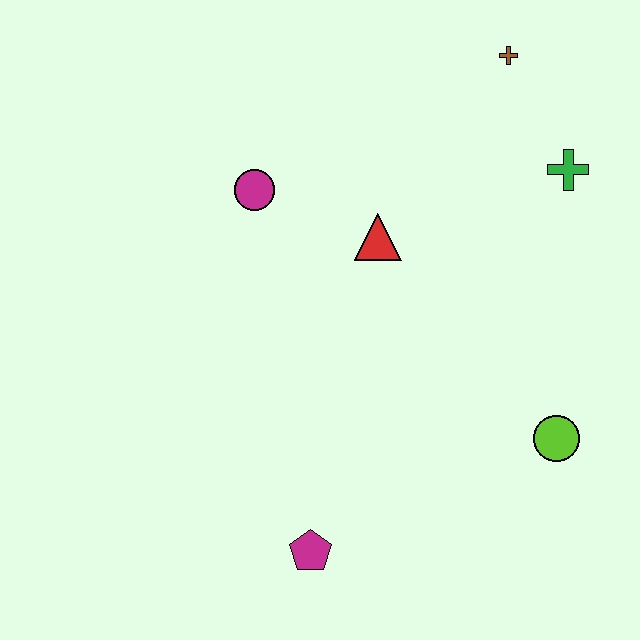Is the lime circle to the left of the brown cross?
No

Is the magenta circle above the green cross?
No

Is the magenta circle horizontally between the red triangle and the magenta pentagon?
No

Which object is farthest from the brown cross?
The magenta pentagon is farthest from the brown cross.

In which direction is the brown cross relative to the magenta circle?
The brown cross is to the right of the magenta circle.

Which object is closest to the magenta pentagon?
The lime circle is closest to the magenta pentagon.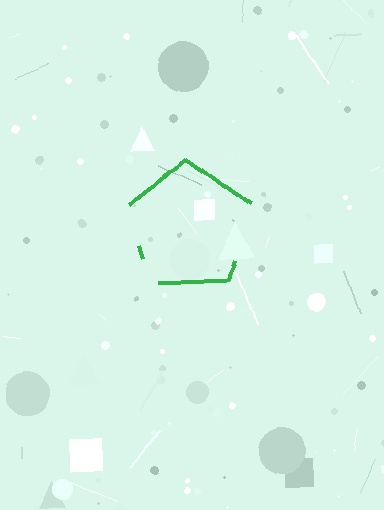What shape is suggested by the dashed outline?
The dashed outline suggests a pentagon.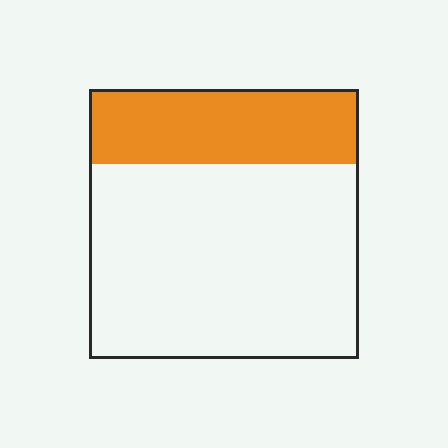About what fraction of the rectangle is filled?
About one quarter (1/4).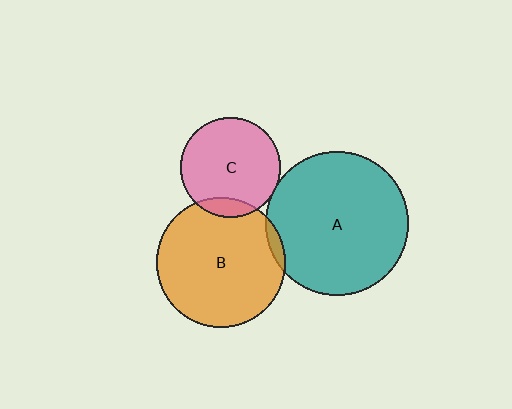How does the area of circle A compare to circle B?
Approximately 1.2 times.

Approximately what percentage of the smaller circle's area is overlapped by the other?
Approximately 10%.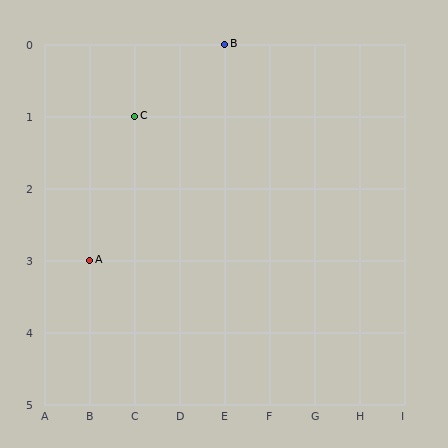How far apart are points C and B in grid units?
Points C and B are 2 columns and 1 row apart (about 2.2 grid units diagonally).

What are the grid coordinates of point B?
Point B is at grid coordinates (E, 0).